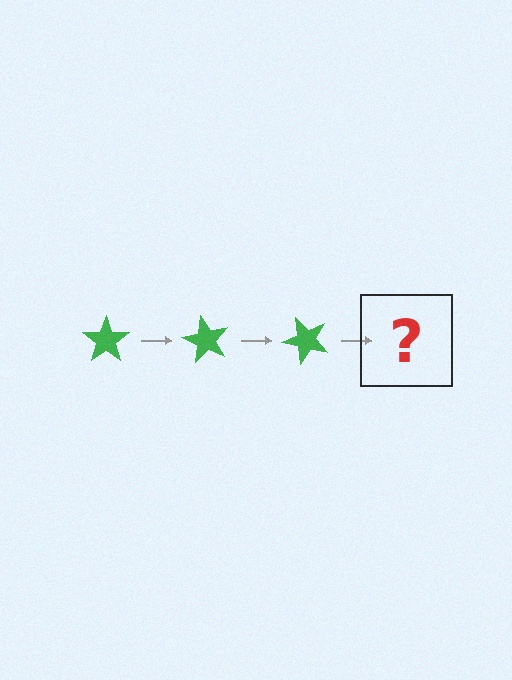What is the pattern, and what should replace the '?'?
The pattern is that the star rotates 60 degrees each step. The '?' should be a green star rotated 180 degrees.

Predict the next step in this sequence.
The next step is a green star rotated 180 degrees.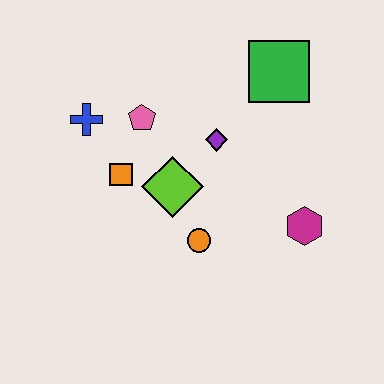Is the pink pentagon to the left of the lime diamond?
Yes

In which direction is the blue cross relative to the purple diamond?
The blue cross is to the left of the purple diamond.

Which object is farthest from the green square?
The blue cross is farthest from the green square.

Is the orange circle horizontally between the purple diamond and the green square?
No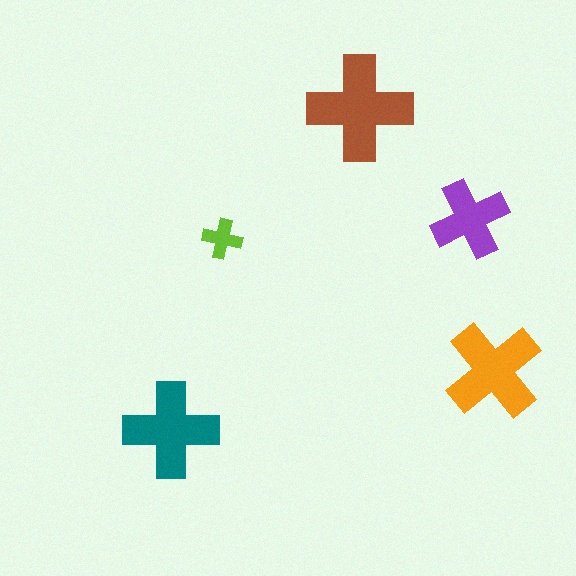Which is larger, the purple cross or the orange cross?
The orange one.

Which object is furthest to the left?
The teal cross is leftmost.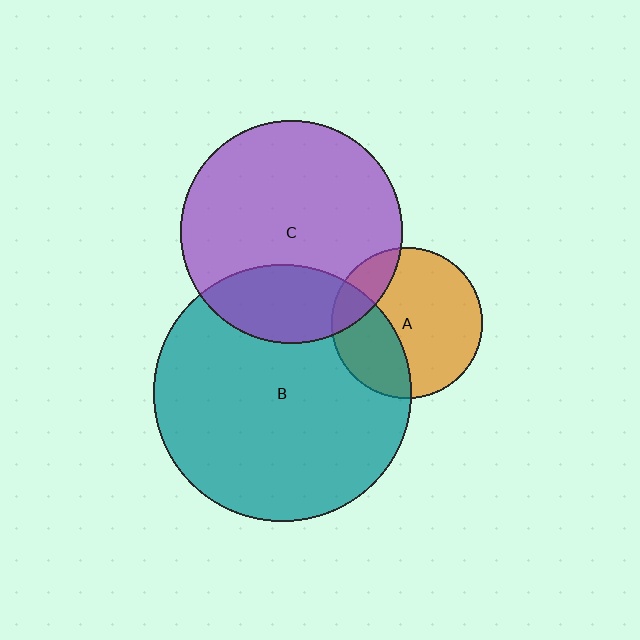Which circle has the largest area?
Circle B (teal).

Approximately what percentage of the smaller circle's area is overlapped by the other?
Approximately 15%.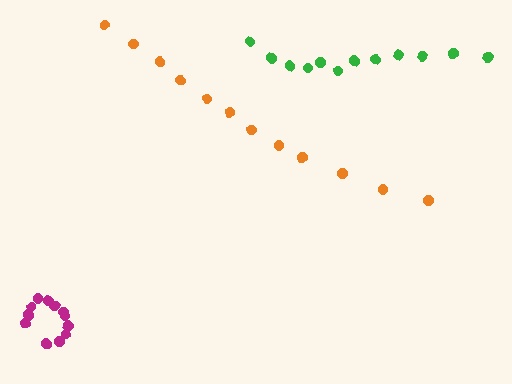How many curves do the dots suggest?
There are 3 distinct paths.